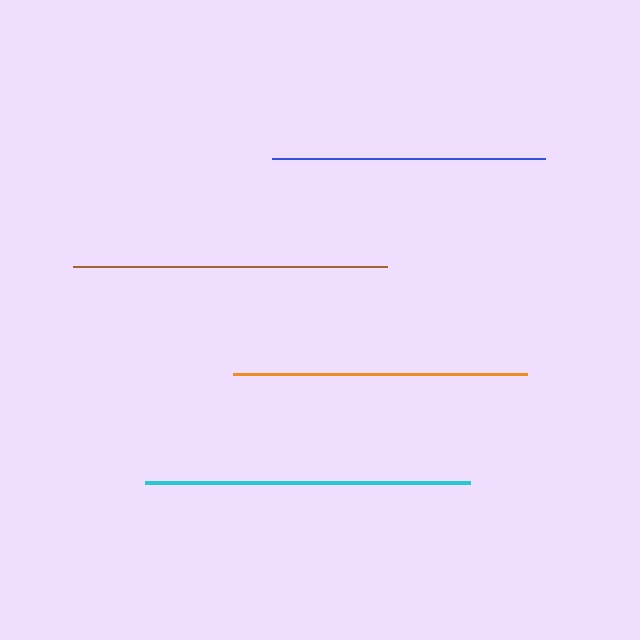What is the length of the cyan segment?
The cyan segment is approximately 324 pixels long.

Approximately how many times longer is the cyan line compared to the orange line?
The cyan line is approximately 1.1 times the length of the orange line.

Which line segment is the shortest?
The blue line is the shortest at approximately 274 pixels.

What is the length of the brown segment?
The brown segment is approximately 314 pixels long.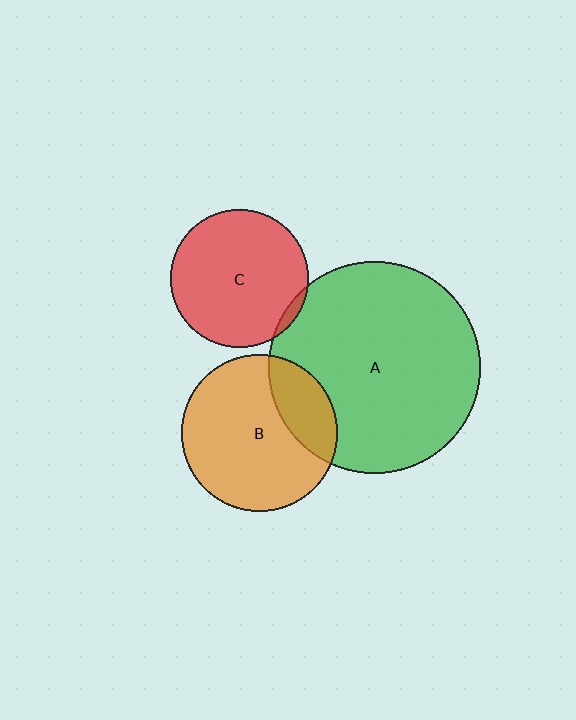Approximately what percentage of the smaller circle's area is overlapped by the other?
Approximately 5%.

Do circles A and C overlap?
Yes.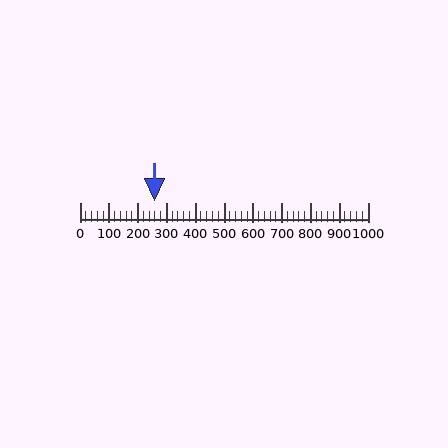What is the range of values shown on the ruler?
The ruler shows values from 0 to 1000.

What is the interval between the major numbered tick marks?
The major tick marks are spaced 100 units apart.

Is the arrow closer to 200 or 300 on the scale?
The arrow is closer to 300.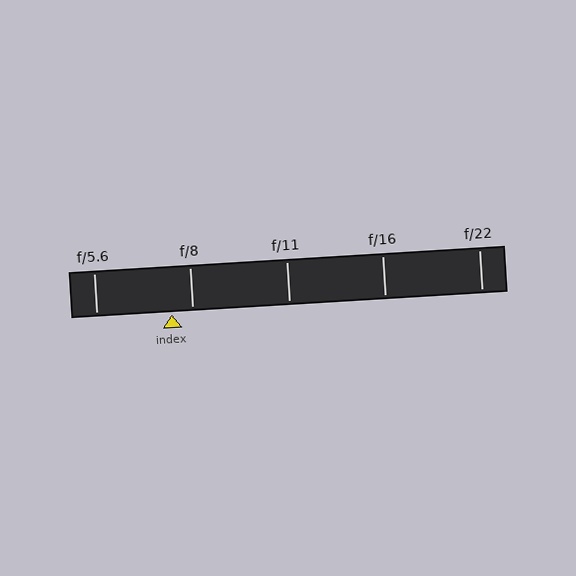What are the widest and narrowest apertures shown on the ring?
The widest aperture shown is f/5.6 and the narrowest is f/22.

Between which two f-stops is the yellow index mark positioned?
The index mark is between f/5.6 and f/8.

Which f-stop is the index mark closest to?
The index mark is closest to f/8.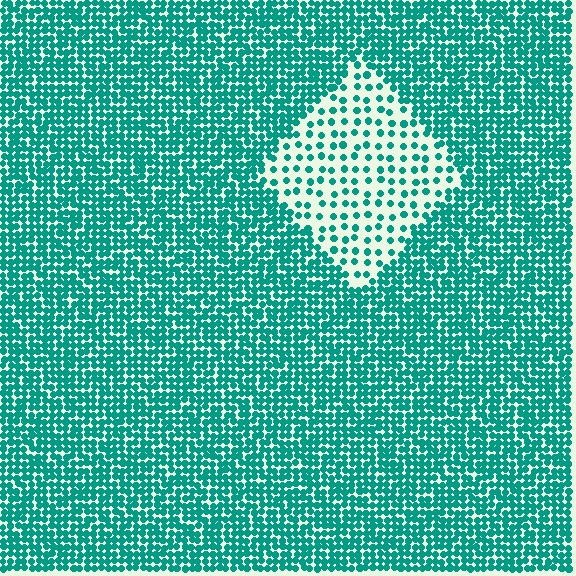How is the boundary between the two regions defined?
The boundary is defined by a change in element density (approximately 2.8x ratio). All elements are the same color, size, and shape.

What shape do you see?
I see a diamond.